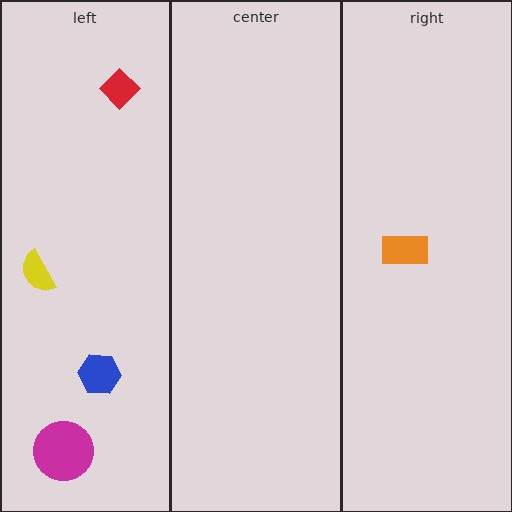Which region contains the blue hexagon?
The left region.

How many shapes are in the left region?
4.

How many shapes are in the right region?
1.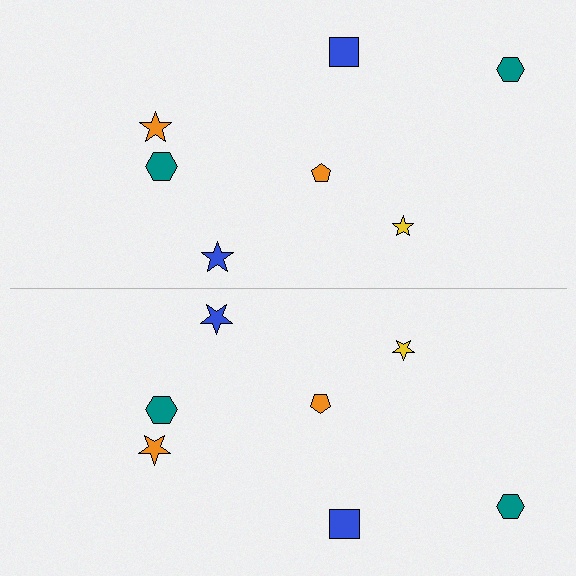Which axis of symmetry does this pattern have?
The pattern has a horizontal axis of symmetry running through the center of the image.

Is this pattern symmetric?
Yes, this pattern has bilateral (reflection) symmetry.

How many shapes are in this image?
There are 14 shapes in this image.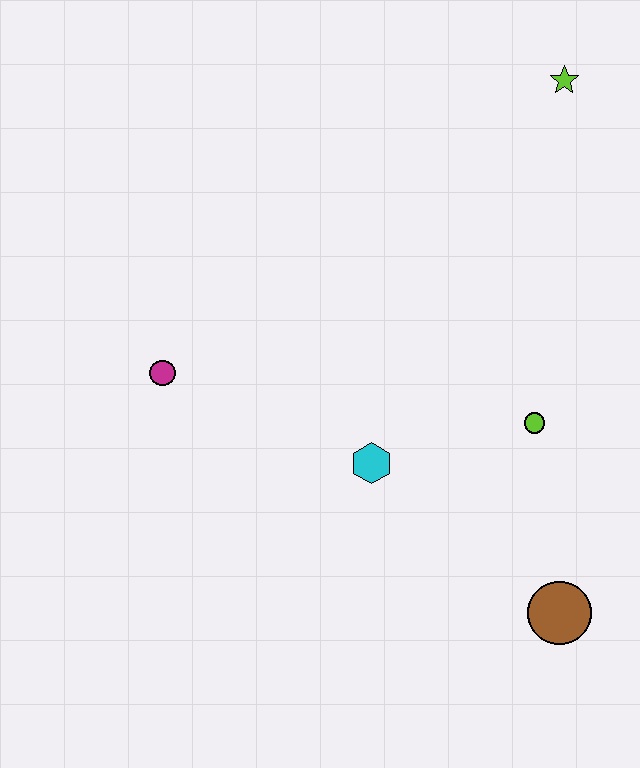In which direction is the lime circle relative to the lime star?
The lime circle is below the lime star.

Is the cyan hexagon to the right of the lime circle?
No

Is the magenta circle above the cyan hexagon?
Yes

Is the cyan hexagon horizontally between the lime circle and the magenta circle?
Yes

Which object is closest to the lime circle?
The cyan hexagon is closest to the lime circle.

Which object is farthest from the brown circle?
The lime star is farthest from the brown circle.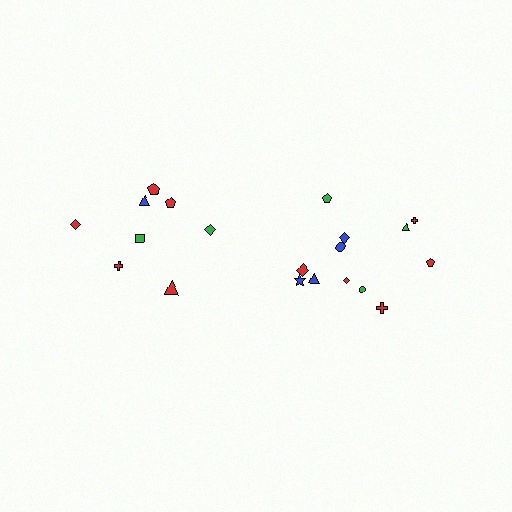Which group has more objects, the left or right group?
The right group.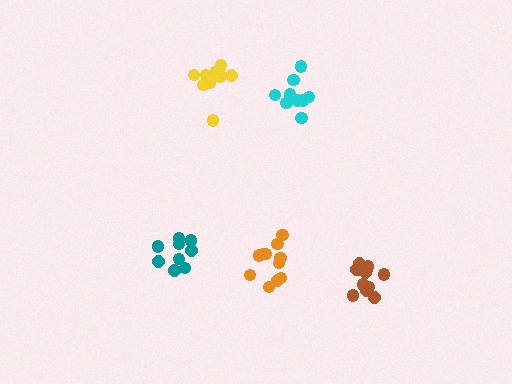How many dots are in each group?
Group 1: 12 dots, Group 2: 11 dots, Group 3: 9 dots, Group 4: 11 dots, Group 5: 9 dots (52 total).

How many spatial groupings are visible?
There are 5 spatial groupings.